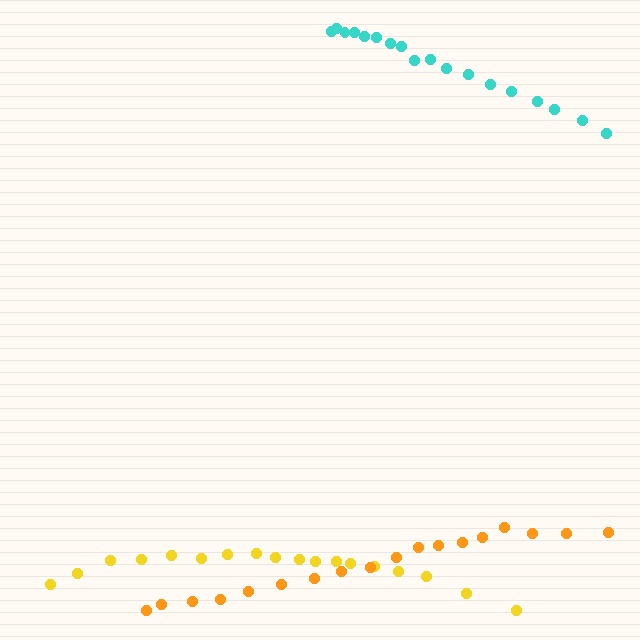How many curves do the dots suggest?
There are 3 distinct paths.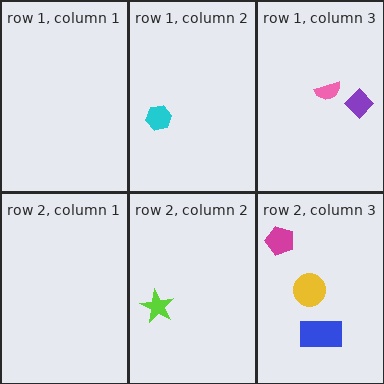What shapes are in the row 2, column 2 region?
The lime star.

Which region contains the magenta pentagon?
The row 2, column 3 region.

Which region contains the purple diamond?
The row 1, column 3 region.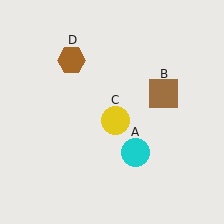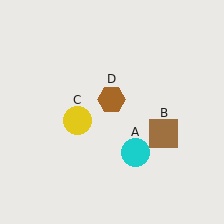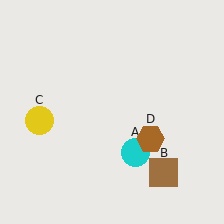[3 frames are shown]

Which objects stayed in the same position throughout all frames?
Cyan circle (object A) remained stationary.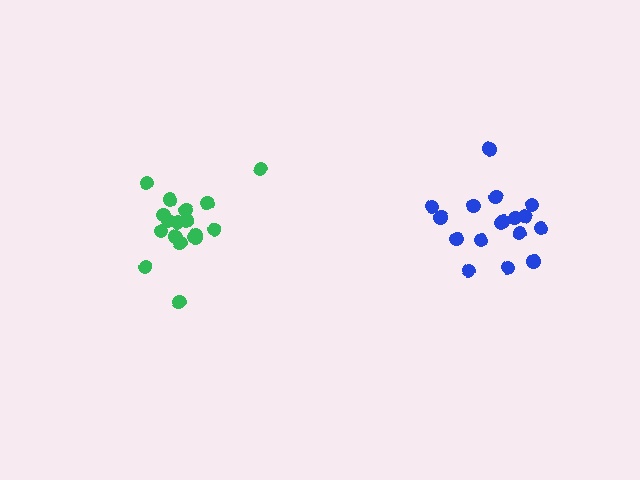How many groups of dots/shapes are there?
There are 2 groups.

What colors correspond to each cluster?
The clusters are colored: blue, green.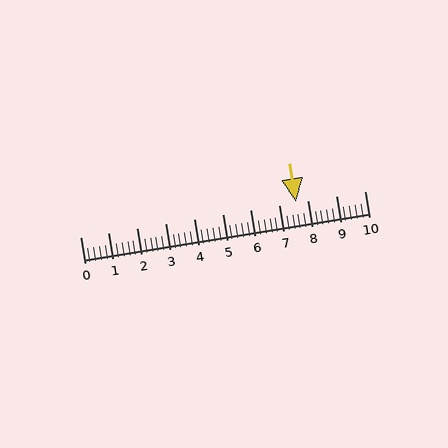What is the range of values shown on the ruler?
The ruler shows values from 0 to 10.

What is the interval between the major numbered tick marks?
The major tick marks are spaced 1 units apart.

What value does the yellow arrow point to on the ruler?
The yellow arrow points to approximately 7.6.